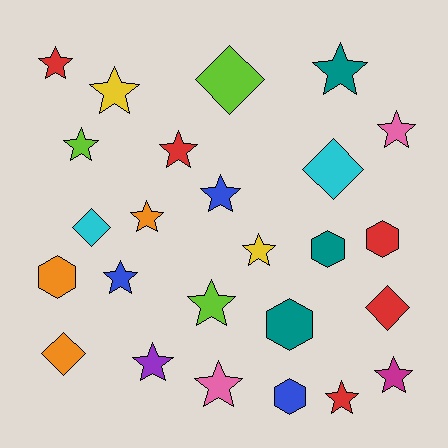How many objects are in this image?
There are 25 objects.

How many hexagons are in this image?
There are 5 hexagons.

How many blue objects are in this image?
There are 3 blue objects.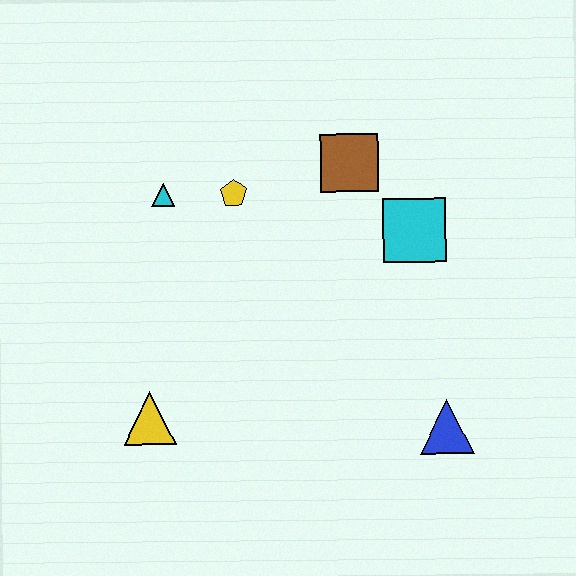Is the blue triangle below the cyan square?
Yes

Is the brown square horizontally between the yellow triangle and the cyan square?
Yes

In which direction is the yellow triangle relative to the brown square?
The yellow triangle is below the brown square.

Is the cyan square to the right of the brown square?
Yes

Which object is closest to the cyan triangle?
The yellow pentagon is closest to the cyan triangle.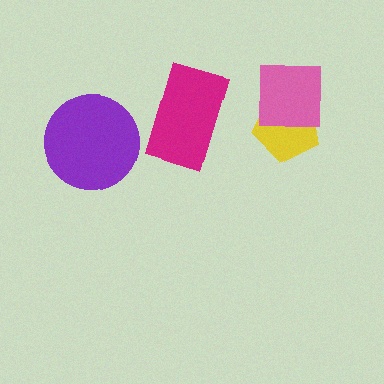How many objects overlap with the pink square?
1 object overlaps with the pink square.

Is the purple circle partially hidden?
No, no other shape covers it.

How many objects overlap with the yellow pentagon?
1 object overlaps with the yellow pentagon.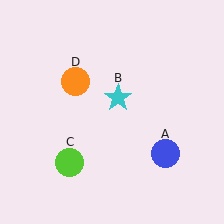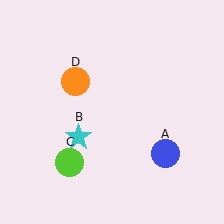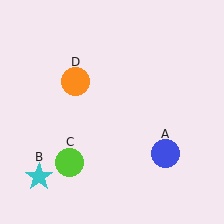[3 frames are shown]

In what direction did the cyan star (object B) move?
The cyan star (object B) moved down and to the left.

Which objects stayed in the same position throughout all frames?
Blue circle (object A) and lime circle (object C) and orange circle (object D) remained stationary.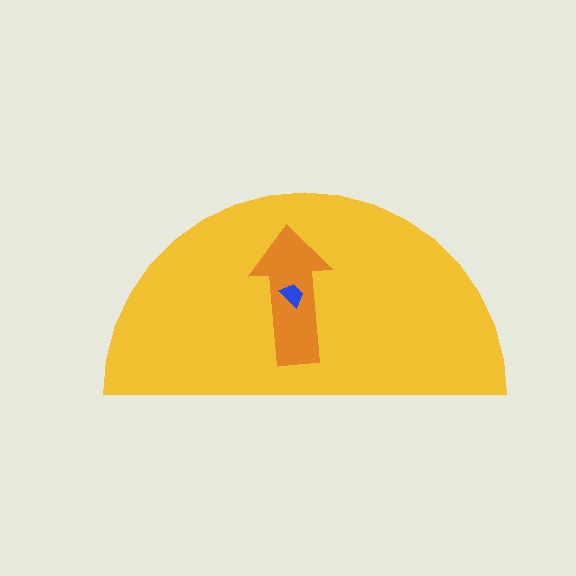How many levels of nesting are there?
3.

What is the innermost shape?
The blue trapezoid.